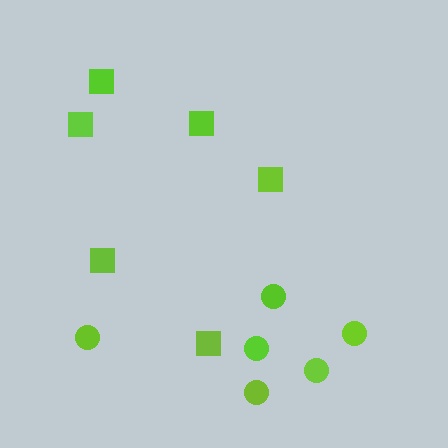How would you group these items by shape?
There are 2 groups: one group of squares (6) and one group of circles (6).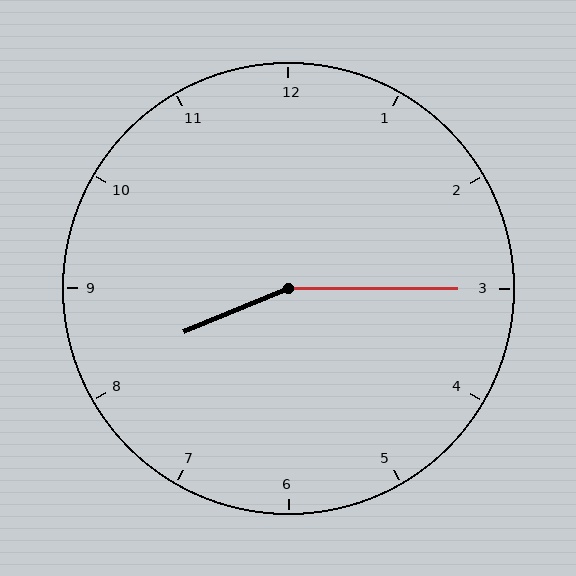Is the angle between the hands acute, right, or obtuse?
It is obtuse.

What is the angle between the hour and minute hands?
Approximately 158 degrees.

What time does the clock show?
8:15.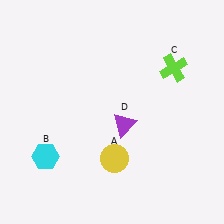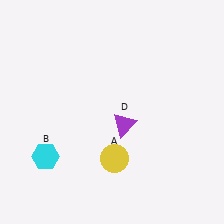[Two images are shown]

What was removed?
The lime cross (C) was removed in Image 2.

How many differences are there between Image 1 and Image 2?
There is 1 difference between the two images.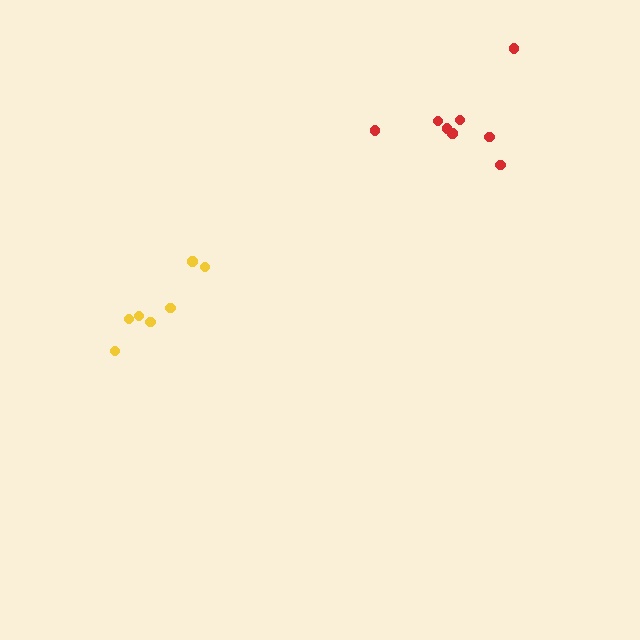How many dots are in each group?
Group 1: 8 dots, Group 2: 7 dots (15 total).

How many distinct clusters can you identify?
There are 2 distinct clusters.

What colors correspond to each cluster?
The clusters are colored: red, yellow.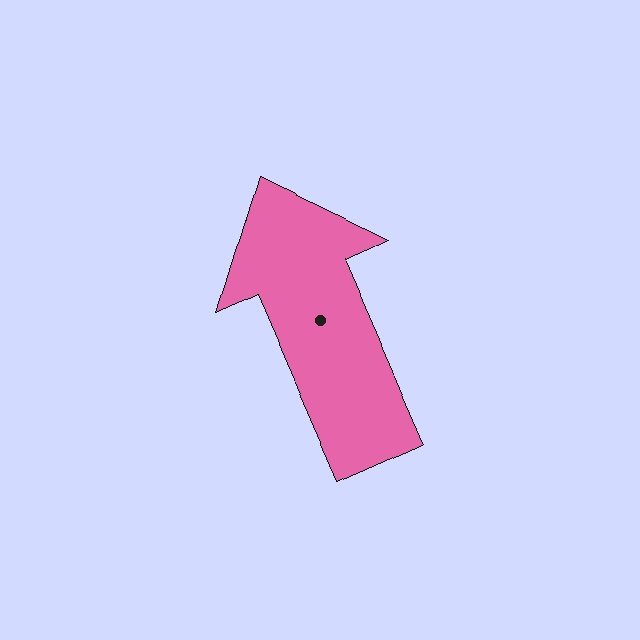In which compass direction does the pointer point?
Northwest.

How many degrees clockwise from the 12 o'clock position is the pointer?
Approximately 336 degrees.